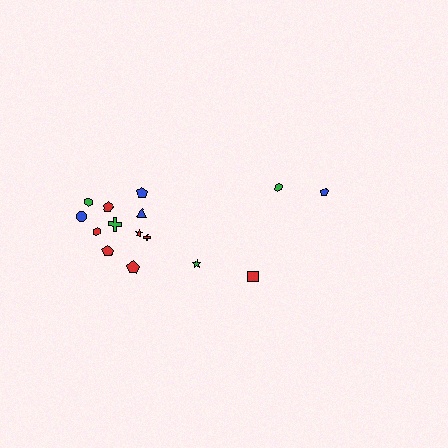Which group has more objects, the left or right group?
The left group.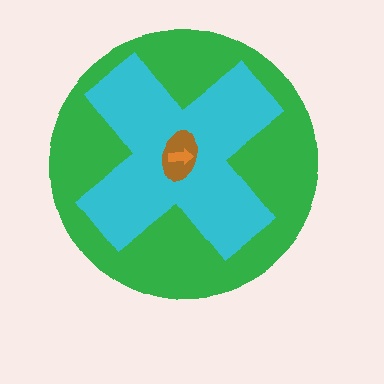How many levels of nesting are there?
4.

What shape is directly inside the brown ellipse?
The orange arrow.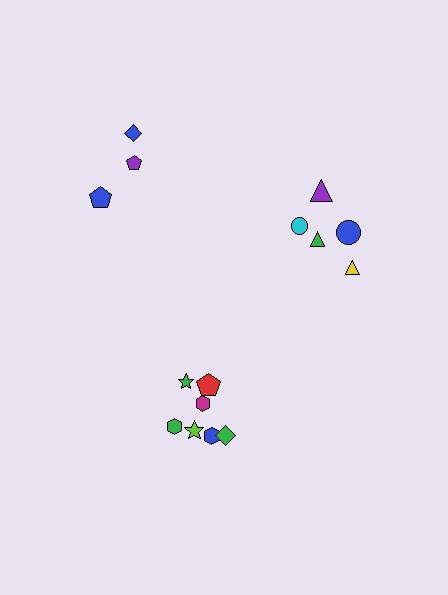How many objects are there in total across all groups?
There are 16 objects.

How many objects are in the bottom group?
There are 7 objects.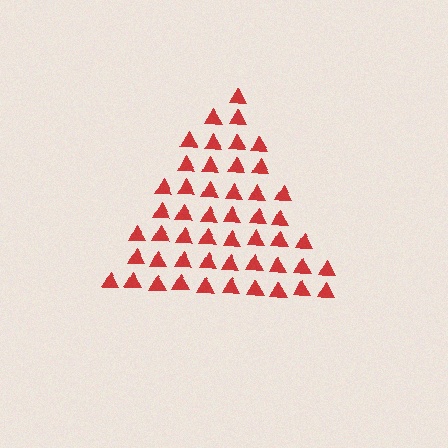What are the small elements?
The small elements are triangles.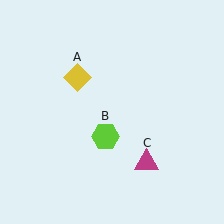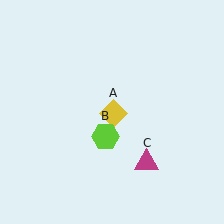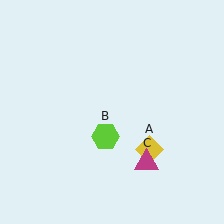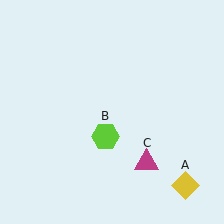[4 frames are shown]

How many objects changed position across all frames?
1 object changed position: yellow diamond (object A).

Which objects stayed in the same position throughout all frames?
Lime hexagon (object B) and magenta triangle (object C) remained stationary.